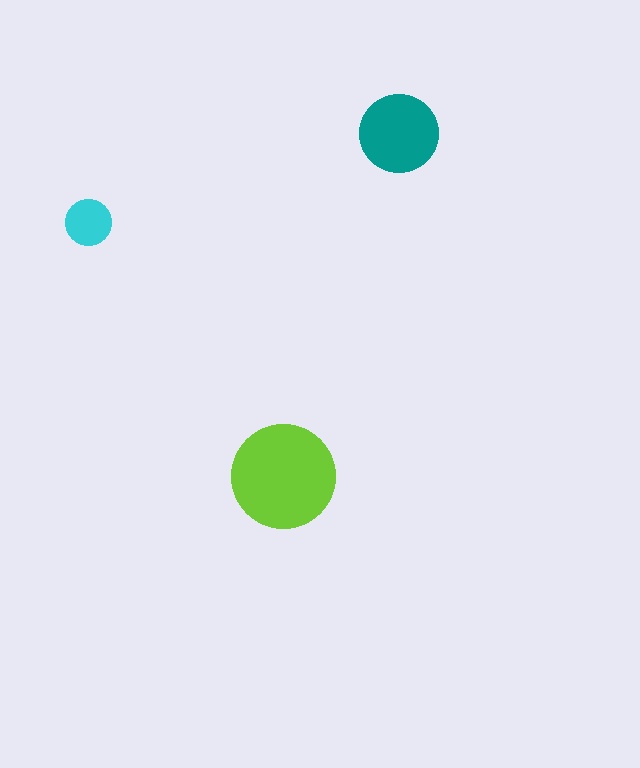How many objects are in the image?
There are 3 objects in the image.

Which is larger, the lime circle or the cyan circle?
The lime one.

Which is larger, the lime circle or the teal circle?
The lime one.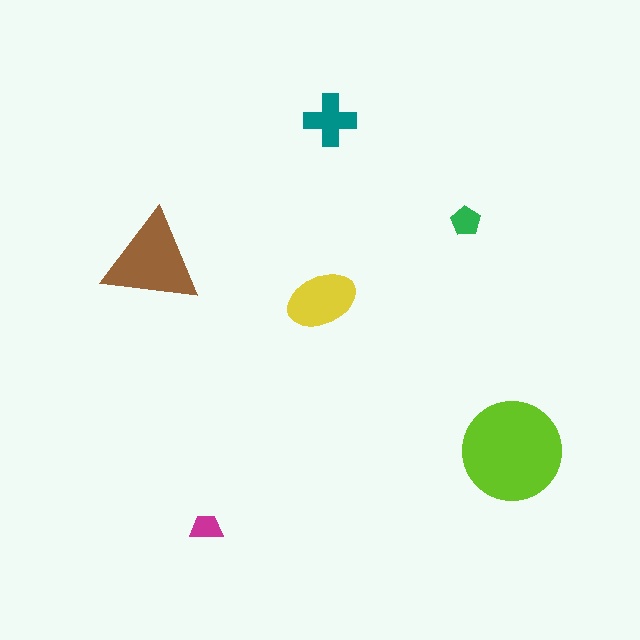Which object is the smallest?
The magenta trapezoid.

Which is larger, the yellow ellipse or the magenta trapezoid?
The yellow ellipse.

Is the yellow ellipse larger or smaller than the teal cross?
Larger.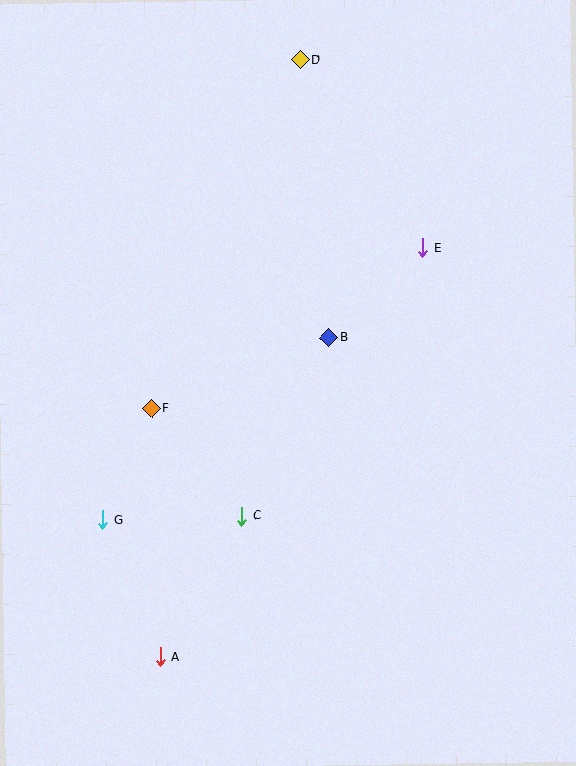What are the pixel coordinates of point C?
Point C is at (242, 516).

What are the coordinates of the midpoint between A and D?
The midpoint between A and D is at (230, 358).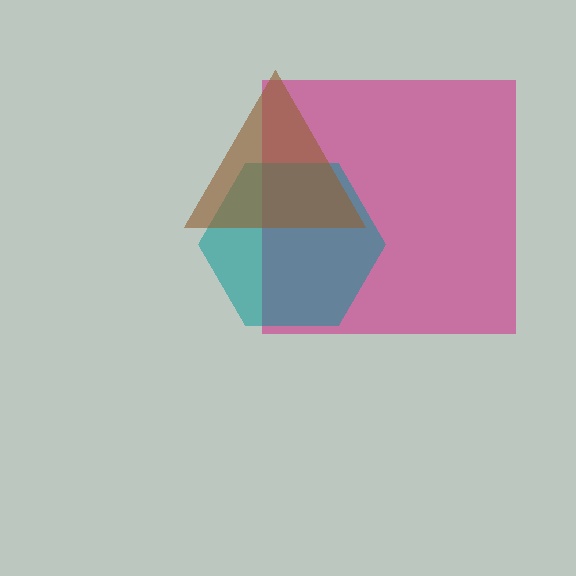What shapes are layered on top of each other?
The layered shapes are: a magenta square, a teal hexagon, a brown triangle.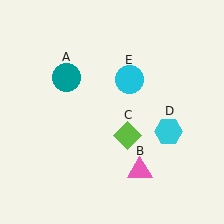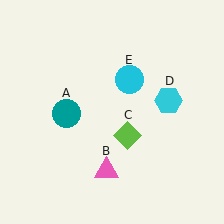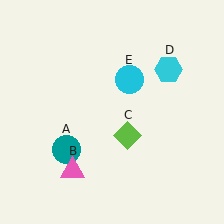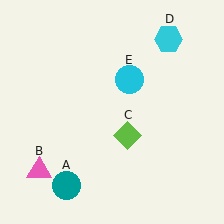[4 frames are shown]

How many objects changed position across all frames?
3 objects changed position: teal circle (object A), pink triangle (object B), cyan hexagon (object D).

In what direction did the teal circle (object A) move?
The teal circle (object A) moved down.